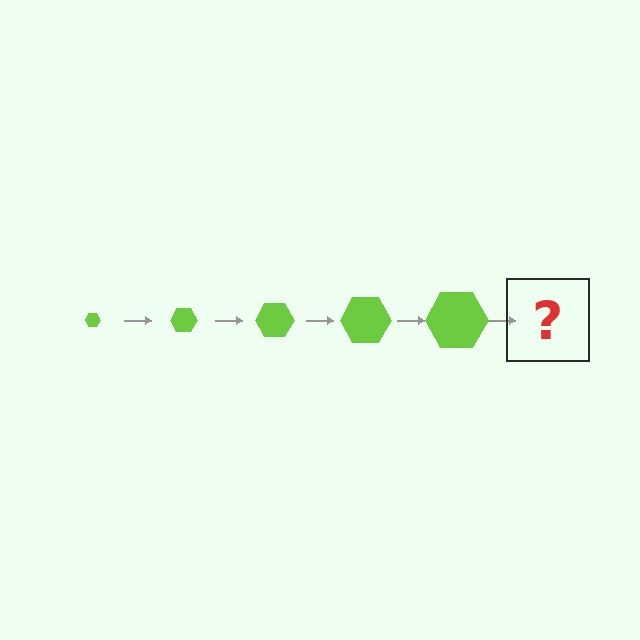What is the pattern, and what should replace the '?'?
The pattern is that the hexagon gets progressively larger each step. The '?' should be a lime hexagon, larger than the previous one.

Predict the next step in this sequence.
The next step is a lime hexagon, larger than the previous one.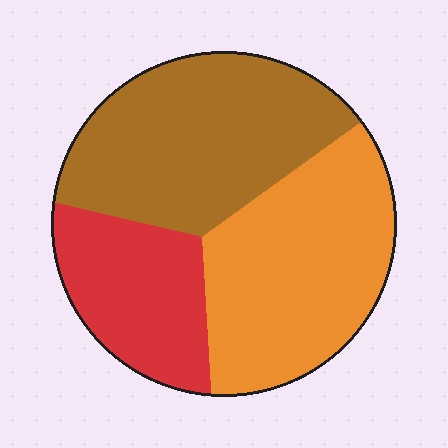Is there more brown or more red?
Brown.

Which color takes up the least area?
Red, at roughly 25%.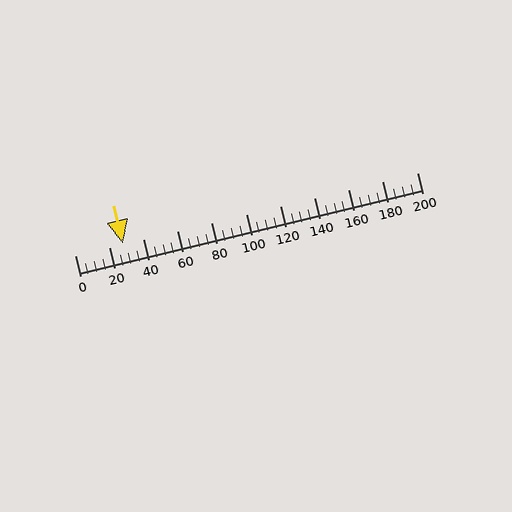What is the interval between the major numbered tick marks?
The major tick marks are spaced 20 units apart.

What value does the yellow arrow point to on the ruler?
The yellow arrow points to approximately 28.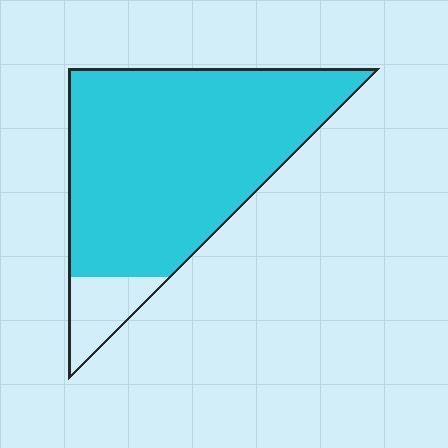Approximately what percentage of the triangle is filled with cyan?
Approximately 90%.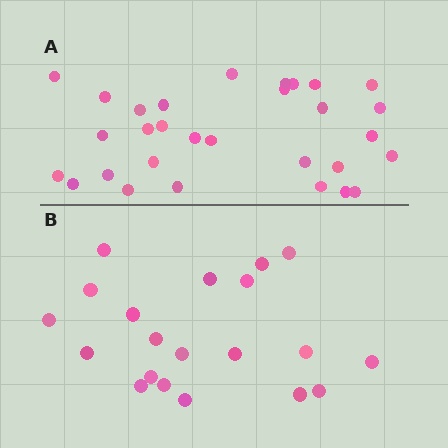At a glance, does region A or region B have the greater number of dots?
Region A (the top region) has more dots.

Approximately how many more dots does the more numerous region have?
Region A has roughly 10 or so more dots than region B.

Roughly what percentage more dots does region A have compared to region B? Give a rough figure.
About 50% more.